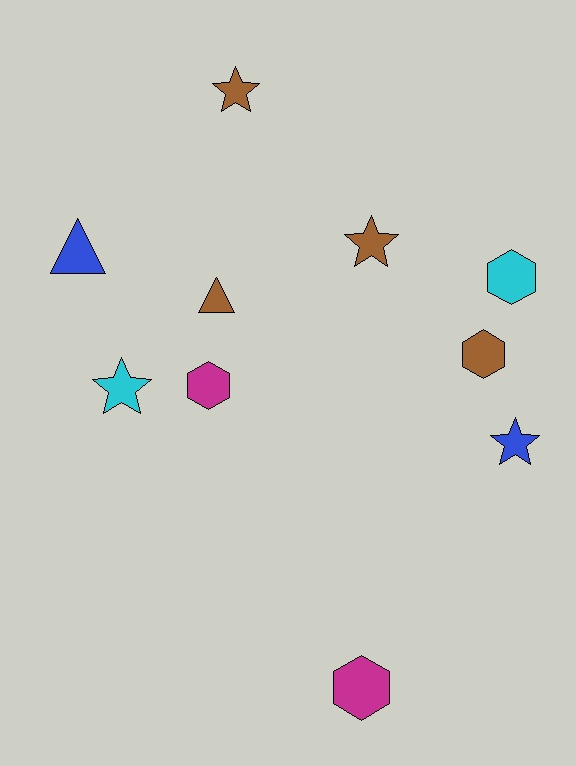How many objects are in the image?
There are 10 objects.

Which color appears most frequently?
Brown, with 4 objects.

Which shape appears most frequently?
Star, with 4 objects.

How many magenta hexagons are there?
There are 2 magenta hexagons.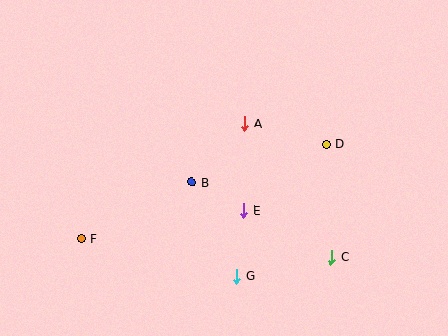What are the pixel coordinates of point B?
Point B is at (192, 182).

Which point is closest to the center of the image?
Point B at (192, 182) is closest to the center.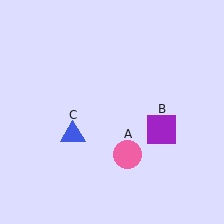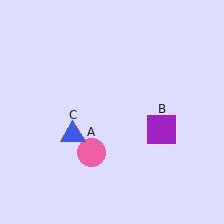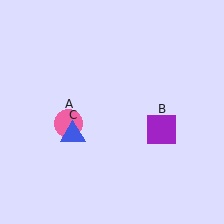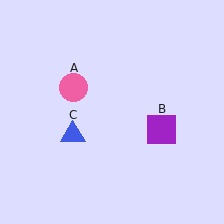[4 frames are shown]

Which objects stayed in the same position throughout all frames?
Purple square (object B) and blue triangle (object C) remained stationary.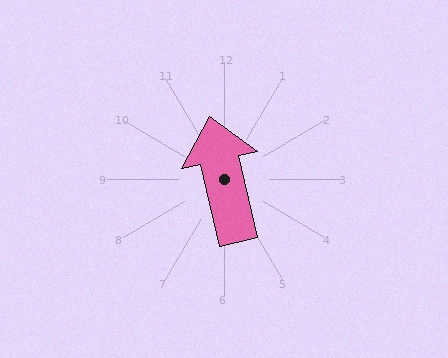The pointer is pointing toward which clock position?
Roughly 12 o'clock.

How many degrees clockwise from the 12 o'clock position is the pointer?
Approximately 347 degrees.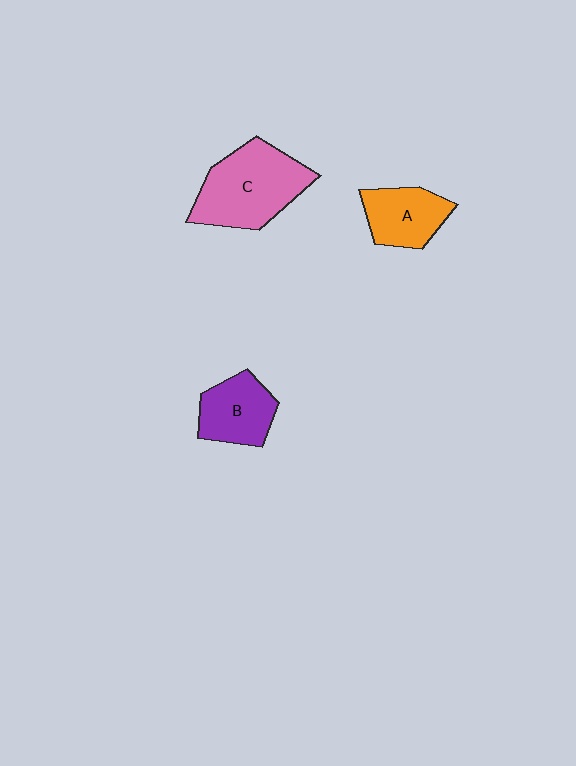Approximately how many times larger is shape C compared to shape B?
Approximately 1.7 times.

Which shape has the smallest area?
Shape A (orange).